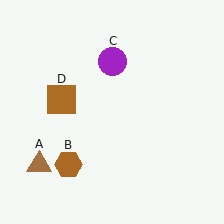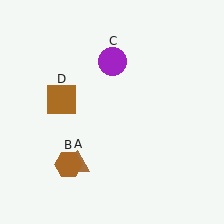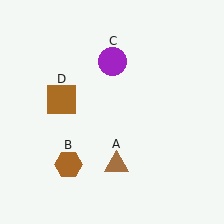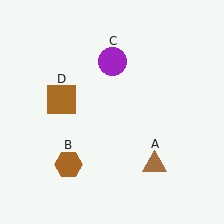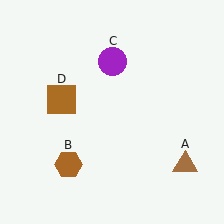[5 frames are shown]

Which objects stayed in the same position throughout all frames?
Brown hexagon (object B) and purple circle (object C) and brown square (object D) remained stationary.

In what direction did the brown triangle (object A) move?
The brown triangle (object A) moved right.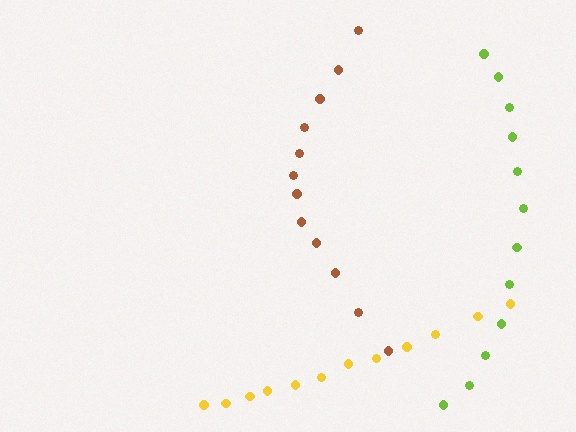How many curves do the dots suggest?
There are 3 distinct paths.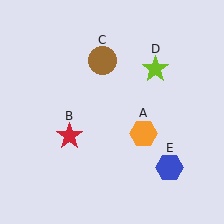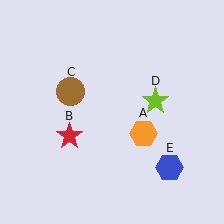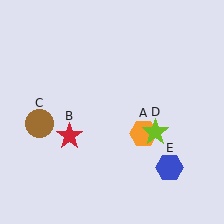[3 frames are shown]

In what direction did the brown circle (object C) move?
The brown circle (object C) moved down and to the left.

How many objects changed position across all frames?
2 objects changed position: brown circle (object C), lime star (object D).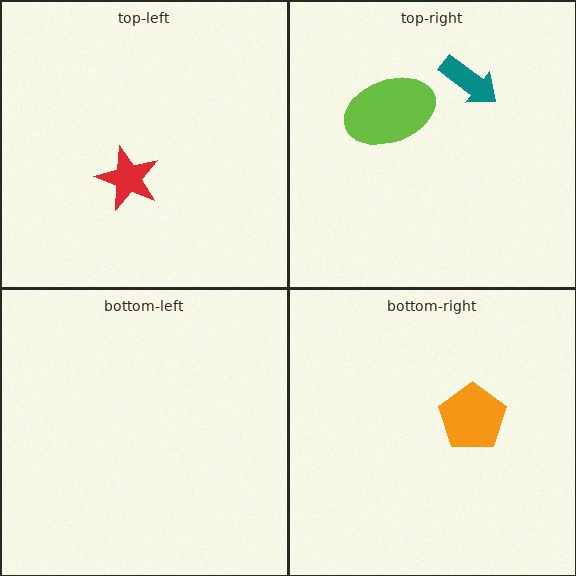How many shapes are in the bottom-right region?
1.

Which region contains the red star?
The top-left region.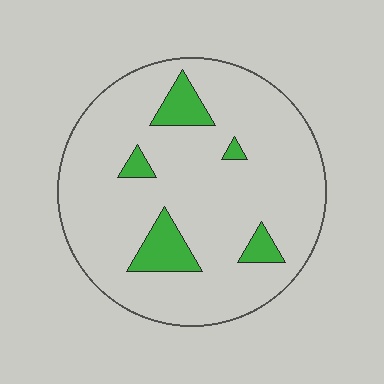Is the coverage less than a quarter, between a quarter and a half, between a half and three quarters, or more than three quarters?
Less than a quarter.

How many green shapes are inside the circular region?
5.